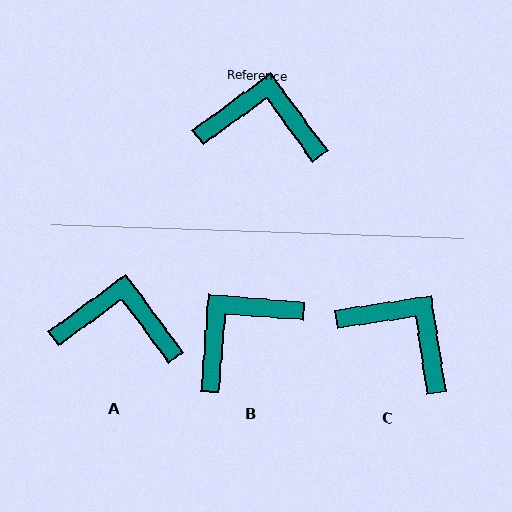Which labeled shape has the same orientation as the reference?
A.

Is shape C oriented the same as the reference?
No, it is off by about 28 degrees.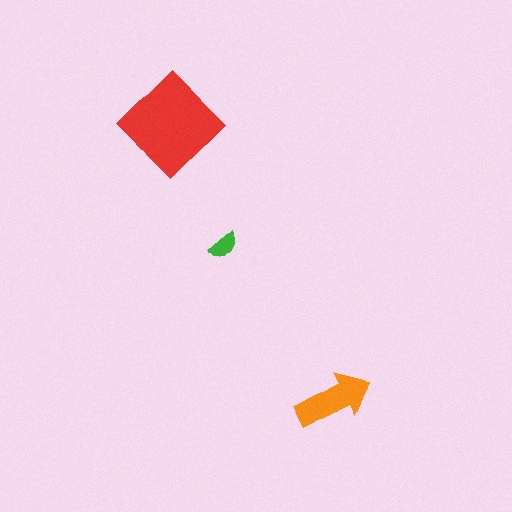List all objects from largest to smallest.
The red diamond, the orange arrow, the green semicircle.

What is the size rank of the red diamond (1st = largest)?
1st.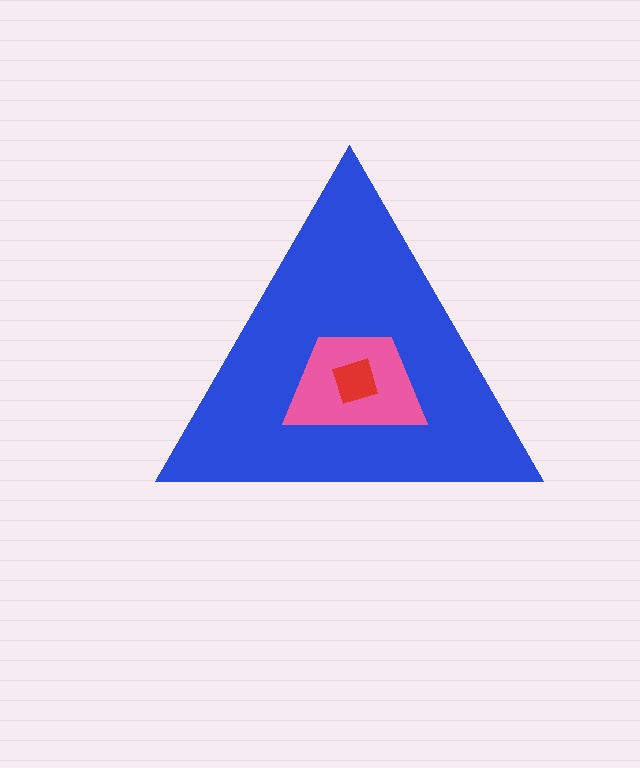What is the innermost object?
The red square.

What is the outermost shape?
The blue triangle.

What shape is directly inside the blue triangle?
The pink trapezoid.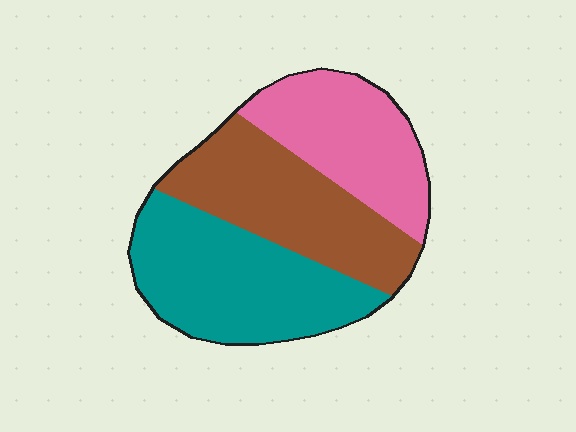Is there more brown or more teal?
Teal.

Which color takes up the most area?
Teal, at roughly 40%.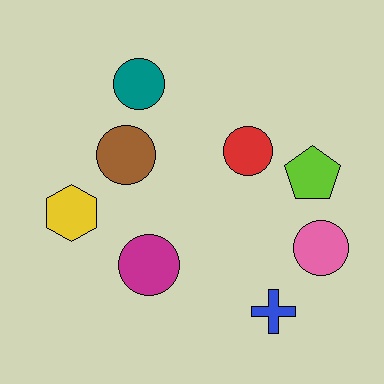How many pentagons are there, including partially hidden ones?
There is 1 pentagon.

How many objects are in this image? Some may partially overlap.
There are 8 objects.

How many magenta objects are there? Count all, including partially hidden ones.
There is 1 magenta object.